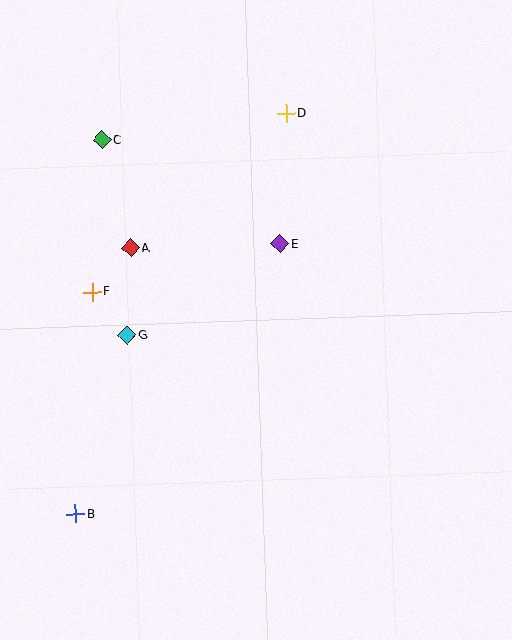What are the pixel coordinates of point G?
Point G is at (127, 335).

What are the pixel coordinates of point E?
Point E is at (280, 244).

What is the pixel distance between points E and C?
The distance between E and C is 206 pixels.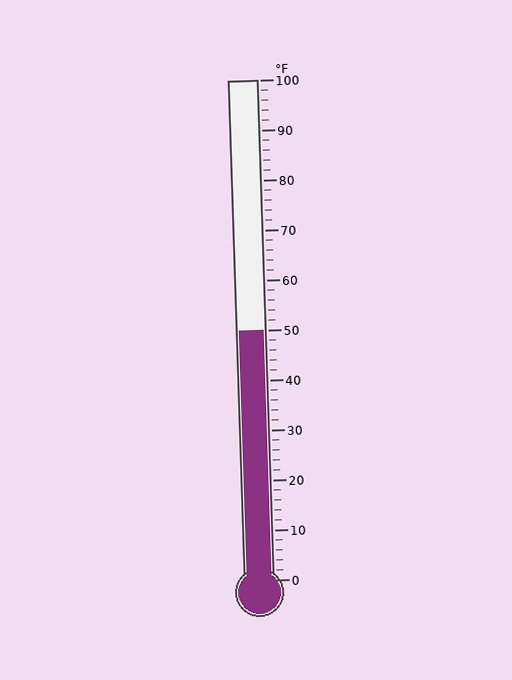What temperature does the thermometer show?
The thermometer shows approximately 50°F.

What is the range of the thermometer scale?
The thermometer scale ranges from 0°F to 100°F.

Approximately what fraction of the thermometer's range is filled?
The thermometer is filled to approximately 50% of its range.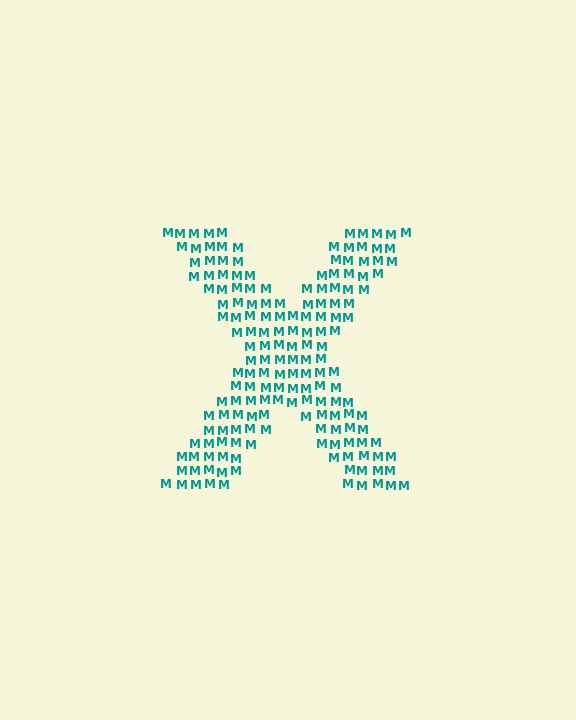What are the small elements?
The small elements are letter M's.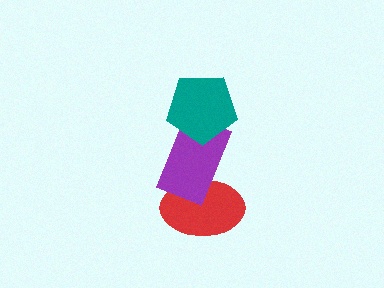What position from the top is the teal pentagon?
The teal pentagon is 1st from the top.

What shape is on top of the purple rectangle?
The teal pentagon is on top of the purple rectangle.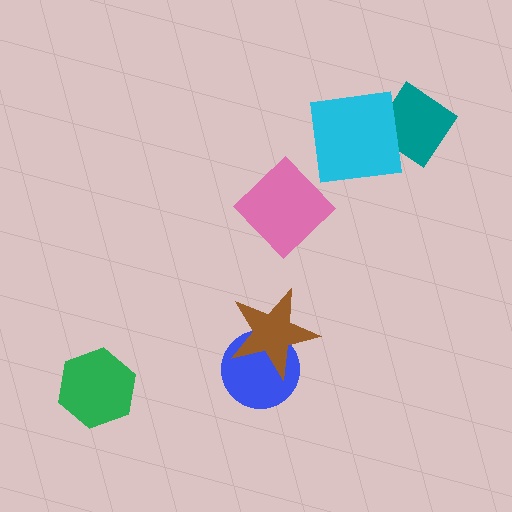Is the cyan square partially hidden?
No, no other shape covers it.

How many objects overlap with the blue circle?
1 object overlaps with the blue circle.